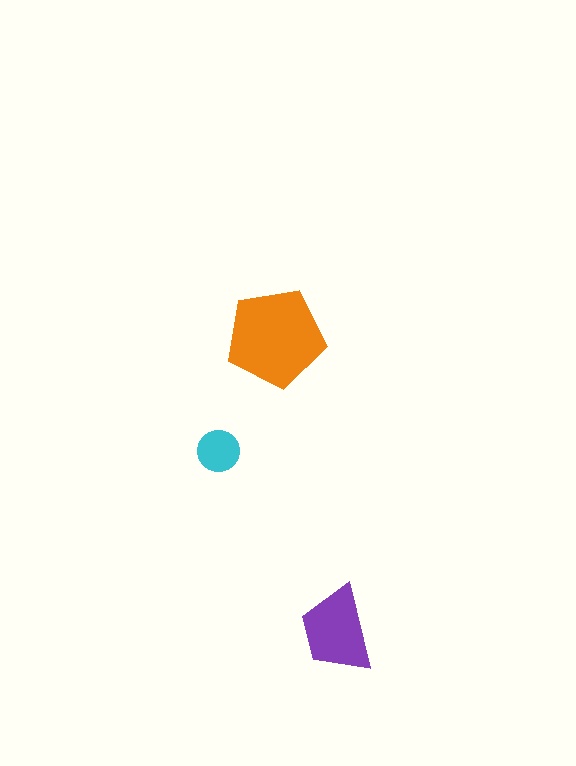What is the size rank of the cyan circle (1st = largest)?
3rd.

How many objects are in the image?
There are 3 objects in the image.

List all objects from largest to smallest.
The orange pentagon, the purple trapezoid, the cyan circle.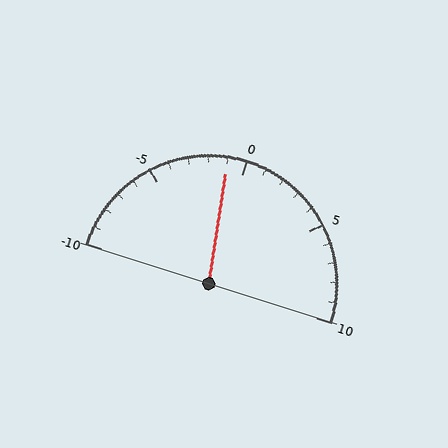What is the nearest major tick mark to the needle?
The nearest major tick mark is 0.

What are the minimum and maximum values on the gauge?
The gauge ranges from -10 to 10.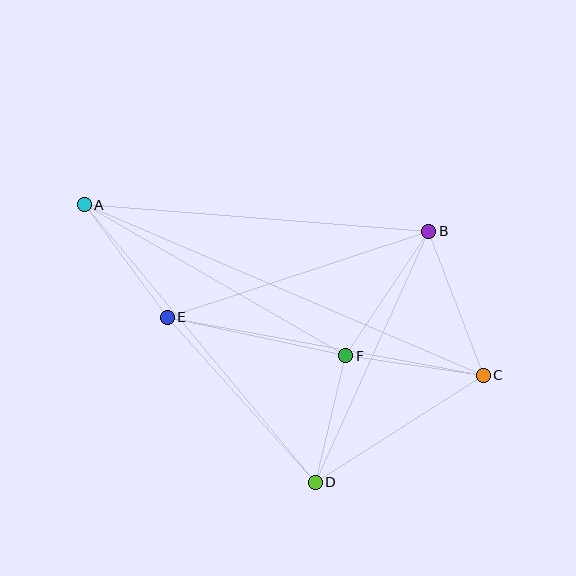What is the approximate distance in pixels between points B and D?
The distance between B and D is approximately 275 pixels.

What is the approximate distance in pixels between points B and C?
The distance between B and C is approximately 154 pixels.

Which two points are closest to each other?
Points D and F are closest to each other.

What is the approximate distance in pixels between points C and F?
The distance between C and F is approximately 139 pixels.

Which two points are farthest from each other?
Points A and C are farthest from each other.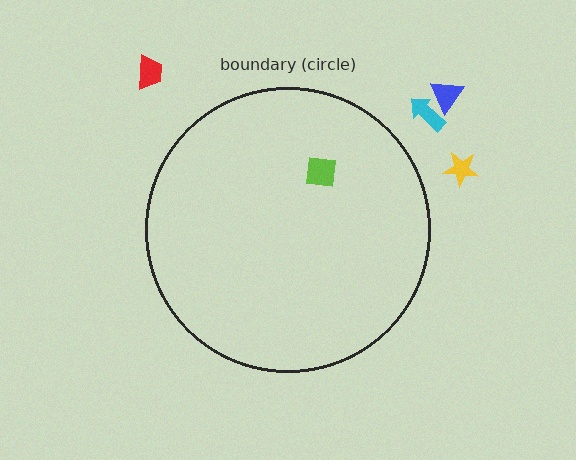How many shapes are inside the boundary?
1 inside, 4 outside.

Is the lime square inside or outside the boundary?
Inside.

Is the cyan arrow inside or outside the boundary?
Outside.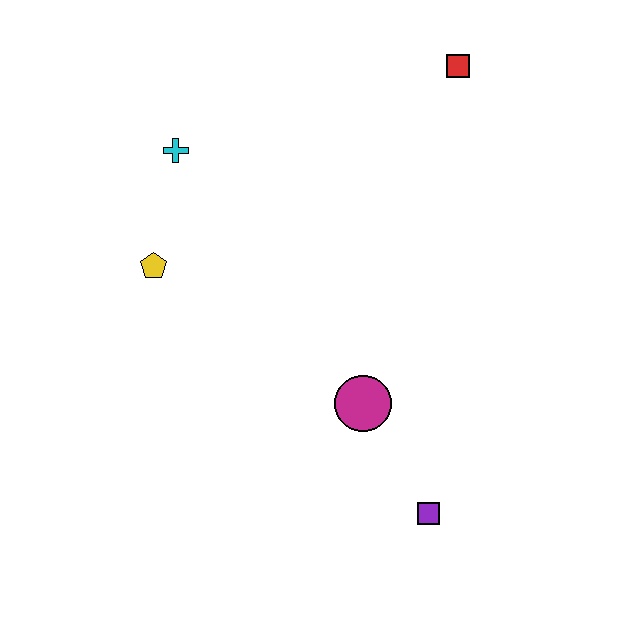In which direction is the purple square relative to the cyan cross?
The purple square is below the cyan cross.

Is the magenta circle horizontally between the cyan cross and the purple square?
Yes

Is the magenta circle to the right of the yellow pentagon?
Yes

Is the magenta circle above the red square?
No